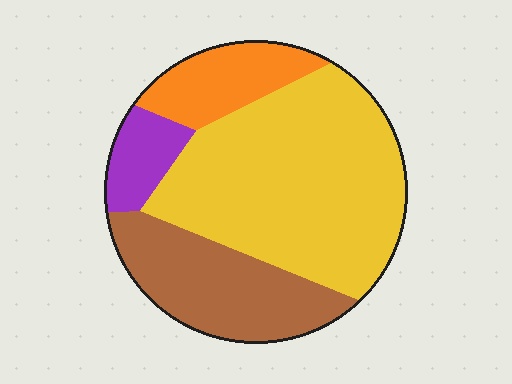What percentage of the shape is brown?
Brown takes up about one quarter (1/4) of the shape.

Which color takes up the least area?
Purple, at roughly 10%.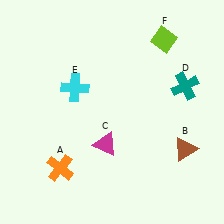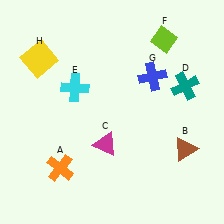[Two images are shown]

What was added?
A blue cross (G), a yellow square (H) were added in Image 2.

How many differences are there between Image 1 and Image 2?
There are 2 differences between the two images.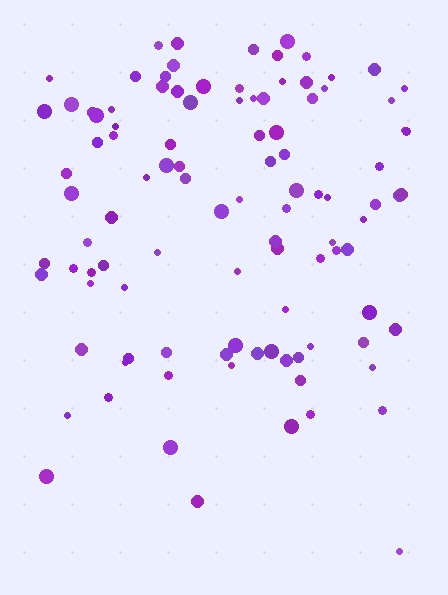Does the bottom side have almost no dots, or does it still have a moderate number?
Still a moderate number, just noticeably fewer than the top.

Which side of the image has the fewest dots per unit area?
The bottom.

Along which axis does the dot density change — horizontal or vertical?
Vertical.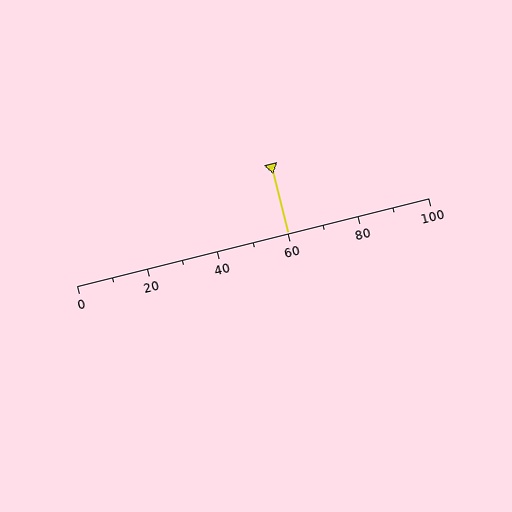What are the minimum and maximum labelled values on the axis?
The axis runs from 0 to 100.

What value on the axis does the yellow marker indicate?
The marker indicates approximately 60.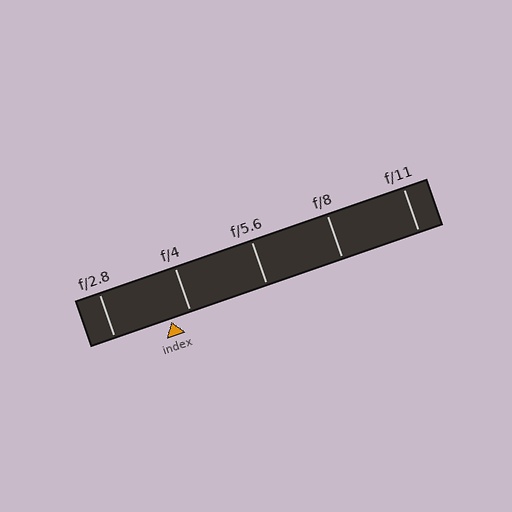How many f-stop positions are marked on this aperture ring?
There are 5 f-stop positions marked.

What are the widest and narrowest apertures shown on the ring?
The widest aperture shown is f/2.8 and the narrowest is f/11.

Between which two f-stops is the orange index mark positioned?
The index mark is between f/2.8 and f/4.